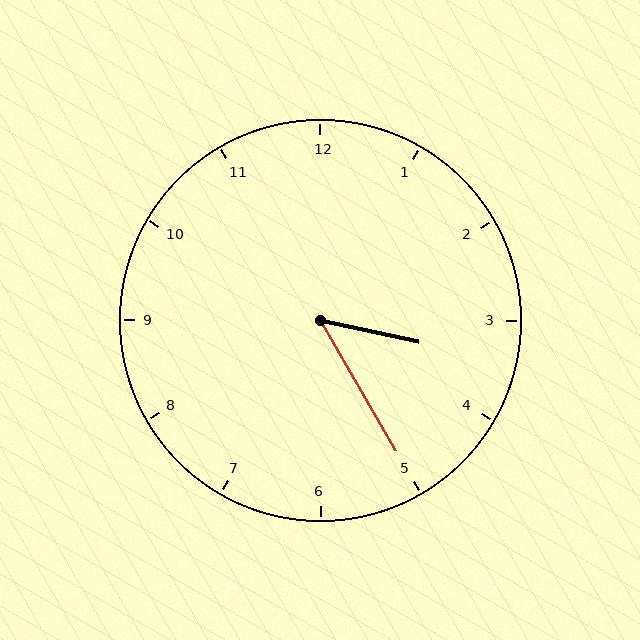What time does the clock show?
3:25.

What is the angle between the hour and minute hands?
Approximately 48 degrees.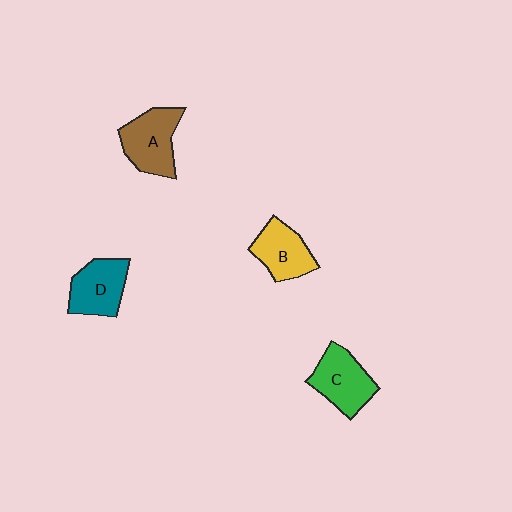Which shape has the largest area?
Shape A (brown).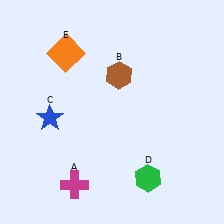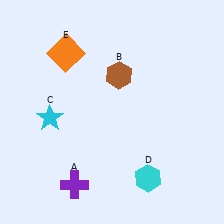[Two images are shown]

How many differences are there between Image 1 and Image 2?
There are 3 differences between the two images.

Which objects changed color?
A changed from magenta to purple. C changed from blue to cyan. D changed from green to cyan.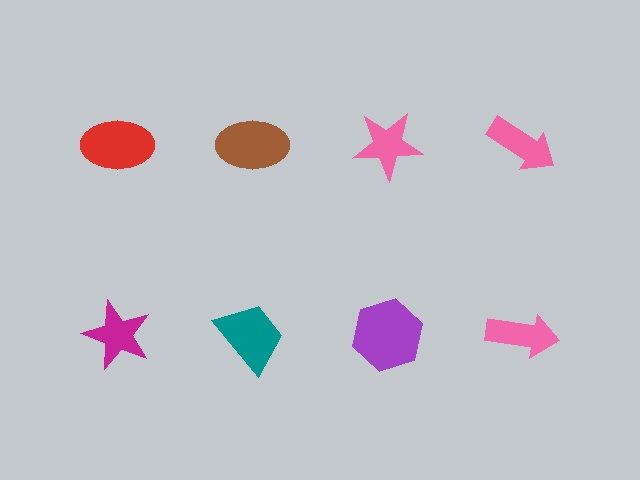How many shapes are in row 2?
4 shapes.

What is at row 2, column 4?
A pink arrow.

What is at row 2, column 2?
A teal trapezoid.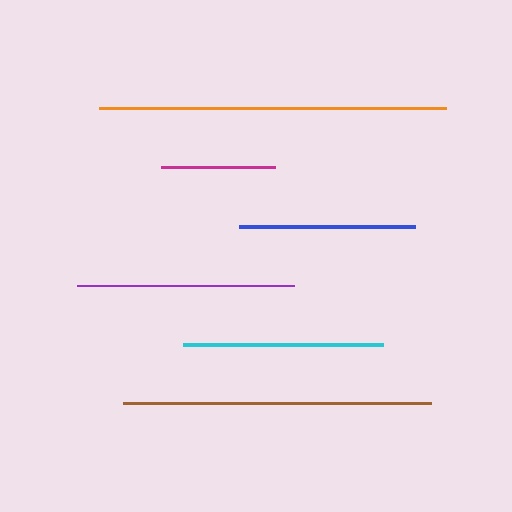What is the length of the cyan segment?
The cyan segment is approximately 199 pixels long.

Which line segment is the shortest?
The magenta line is the shortest at approximately 113 pixels.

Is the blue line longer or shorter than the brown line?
The brown line is longer than the blue line.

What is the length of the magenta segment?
The magenta segment is approximately 113 pixels long.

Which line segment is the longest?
The orange line is the longest at approximately 348 pixels.